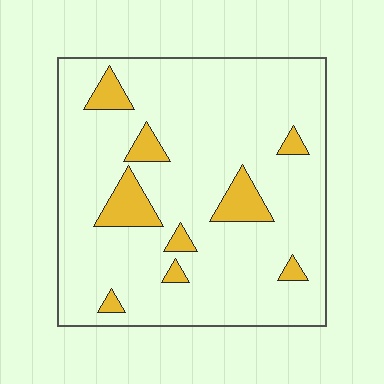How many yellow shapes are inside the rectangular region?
9.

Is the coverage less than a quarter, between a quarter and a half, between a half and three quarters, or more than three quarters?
Less than a quarter.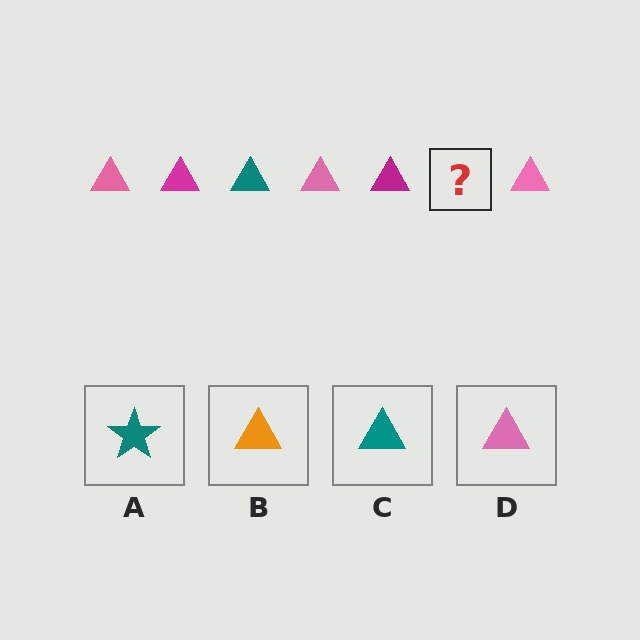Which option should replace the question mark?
Option C.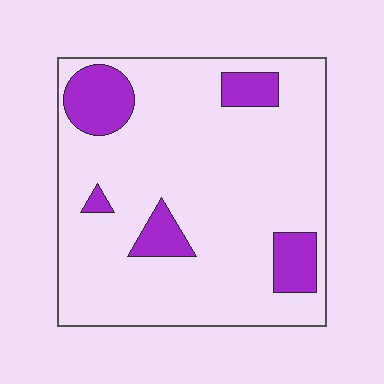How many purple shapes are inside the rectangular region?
5.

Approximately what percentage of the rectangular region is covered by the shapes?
Approximately 15%.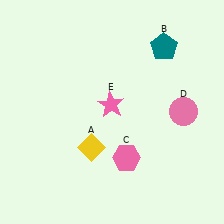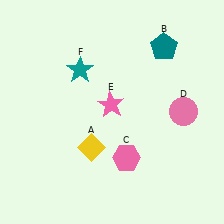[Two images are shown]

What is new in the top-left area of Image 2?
A teal star (F) was added in the top-left area of Image 2.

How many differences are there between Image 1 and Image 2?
There is 1 difference between the two images.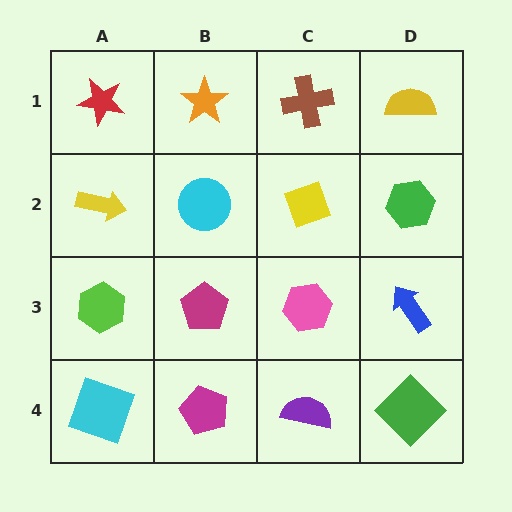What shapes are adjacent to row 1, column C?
A yellow diamond (row 2, column C), an orange star (row 1, column B), a yellow semicircle (row 1, column D).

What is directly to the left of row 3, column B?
A lime hexagon.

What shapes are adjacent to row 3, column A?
A yellow arrow (row 2, column A), a cyan square (row 4, column A), a magenta pentagon (row 3, column B).